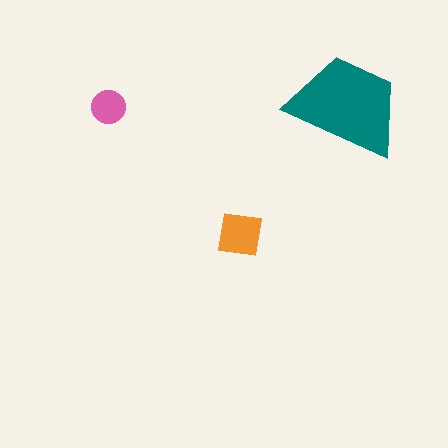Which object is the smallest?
The pink circle.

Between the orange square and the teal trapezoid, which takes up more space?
The teal trapezoid.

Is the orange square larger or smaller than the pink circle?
Larger.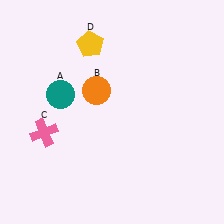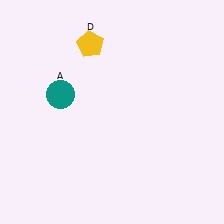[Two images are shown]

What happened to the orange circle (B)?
The orange circle (B) was removed in Image 2. It was in the top-left area of Image 1.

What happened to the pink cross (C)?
The pink cross (C) was removed in Image 2. It was in the bottom-left area of Image 1.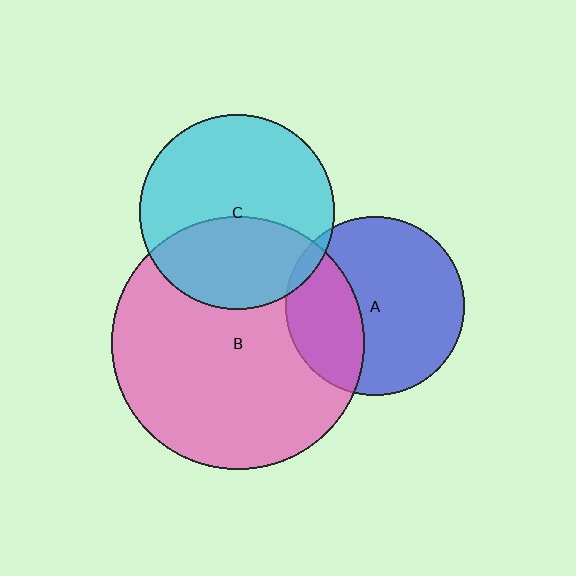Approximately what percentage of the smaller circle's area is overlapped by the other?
Approximately 30%.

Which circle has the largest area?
Circle B (pink).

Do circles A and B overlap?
Yes.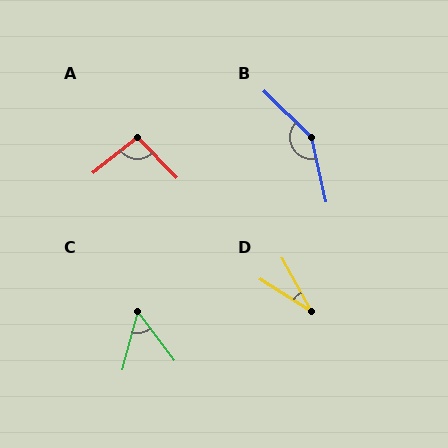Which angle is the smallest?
D, at approximately 28 degrees.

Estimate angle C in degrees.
Approximately 52 degrees.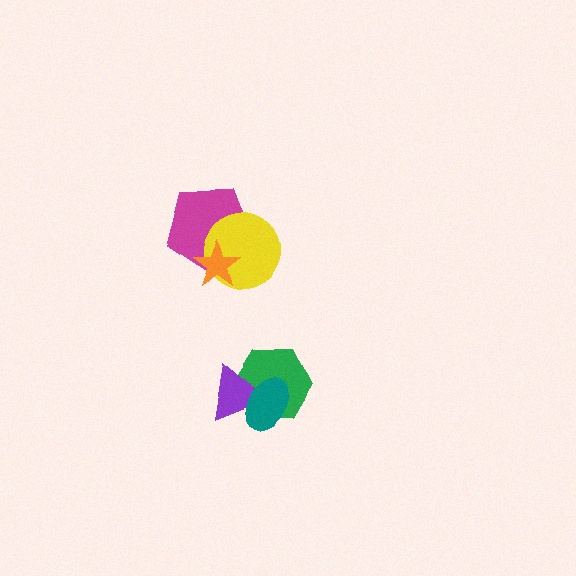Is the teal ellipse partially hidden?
No, no other shape covers it.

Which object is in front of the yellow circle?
The orange star is in front of the yellow circle.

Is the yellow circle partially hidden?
Yes, it is partially covered by another shape.